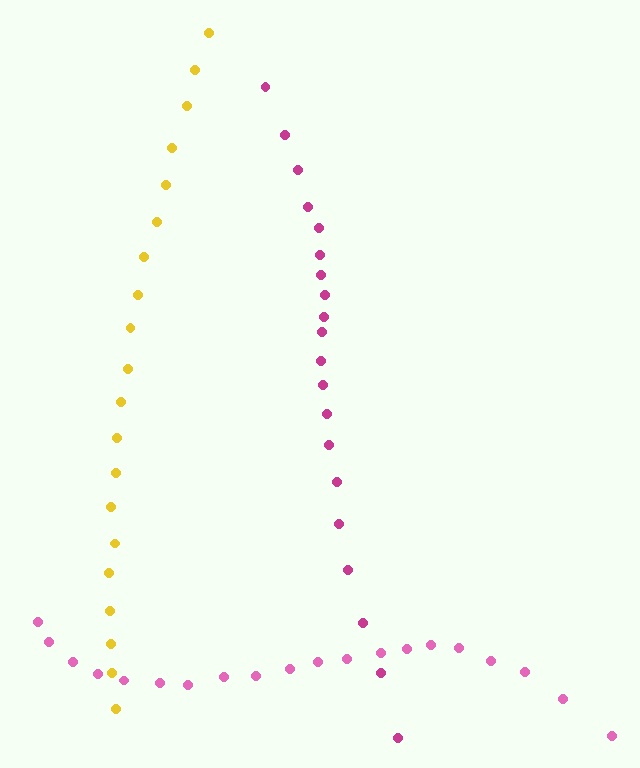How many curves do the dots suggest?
There are 3 distinct paths.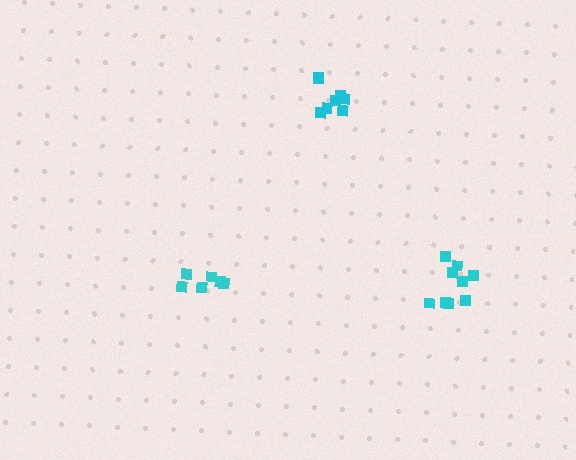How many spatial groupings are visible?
There are 3 spatial groupings.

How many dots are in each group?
Group 1: 9 dots, Group 2: 6 dots, Group 3: 8 dots (23 total).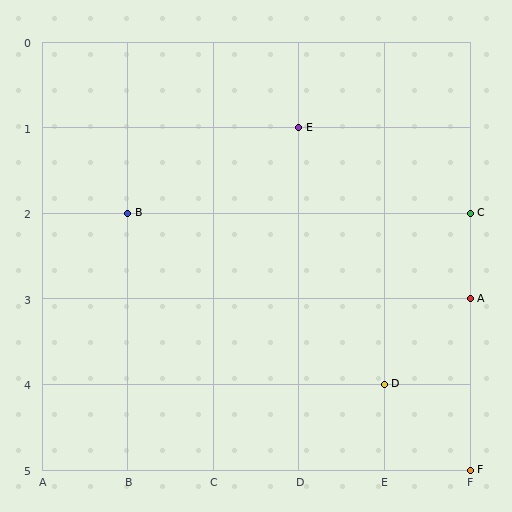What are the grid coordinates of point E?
Point E is at grid coordinates (D, 1).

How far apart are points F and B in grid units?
Points F and B are 4 columns and 3 rows apart (about 5.0 grid units diagonally).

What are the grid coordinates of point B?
Point B is at grid coordinates (B, 2).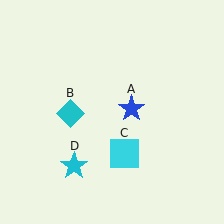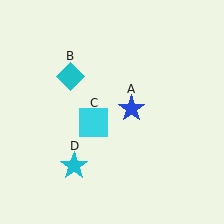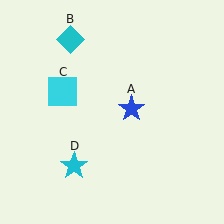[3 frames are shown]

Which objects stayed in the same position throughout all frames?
Blue star (object A) and cyan star (object D) remained stationary.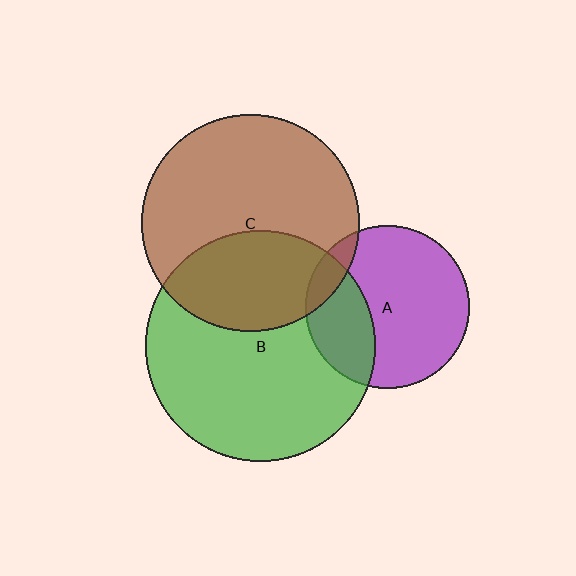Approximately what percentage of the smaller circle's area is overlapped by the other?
Approximately 10%.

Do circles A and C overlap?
Yes.